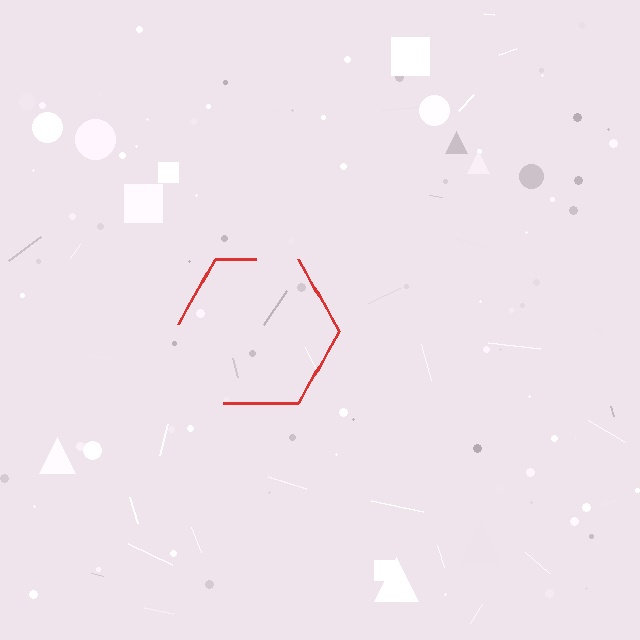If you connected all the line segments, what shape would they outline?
They would outline a hexagon.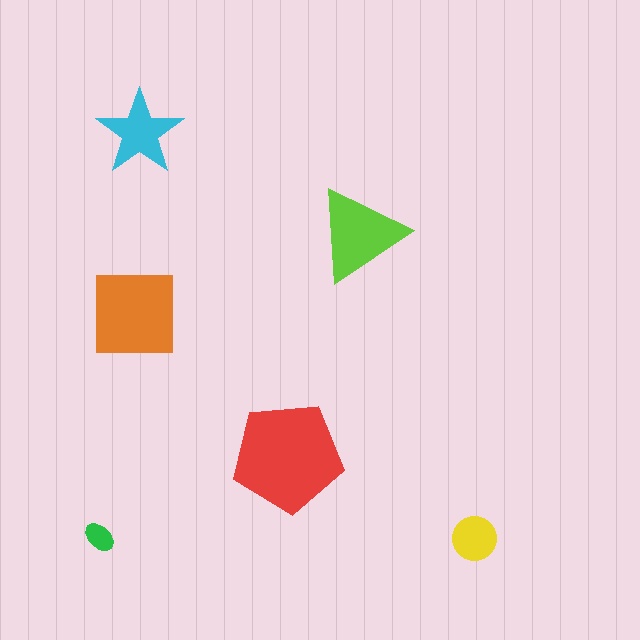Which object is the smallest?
The green ellipse.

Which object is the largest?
The red pentagon.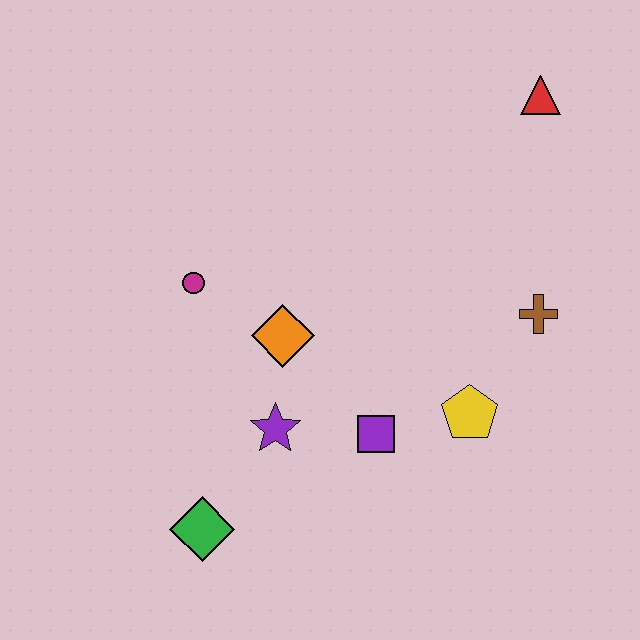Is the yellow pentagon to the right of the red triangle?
No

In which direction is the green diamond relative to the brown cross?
The green diamond is to the left of the brown cross.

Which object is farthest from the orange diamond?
The red triangle is farthest from the orange diamond.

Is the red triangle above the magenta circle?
Yes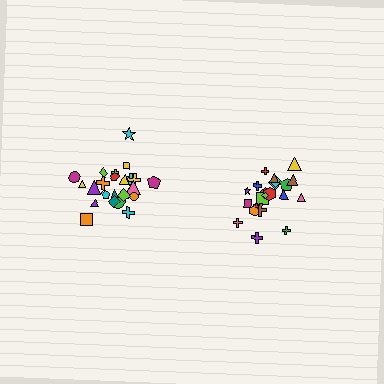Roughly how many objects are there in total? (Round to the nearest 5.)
Roughly 45 objects in total.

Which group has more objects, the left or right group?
The left group.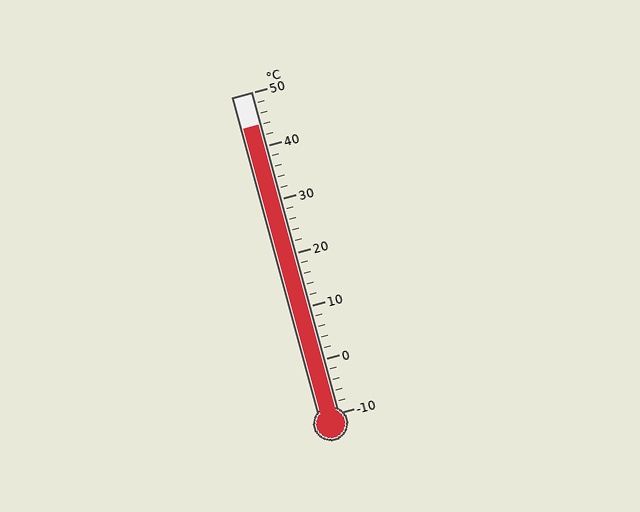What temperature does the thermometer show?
The thermometer shows approximately 44°C.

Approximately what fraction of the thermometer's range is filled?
The thermometer is filled to approximately 90% of its range.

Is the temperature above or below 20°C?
The temperature is above 20°C.